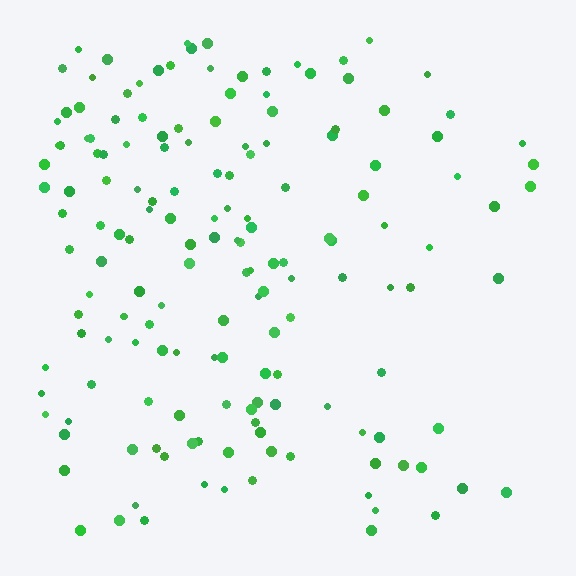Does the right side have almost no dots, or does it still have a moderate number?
Still a moderate number, just noticeably fewer than the left.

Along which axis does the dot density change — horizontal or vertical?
Horizontal.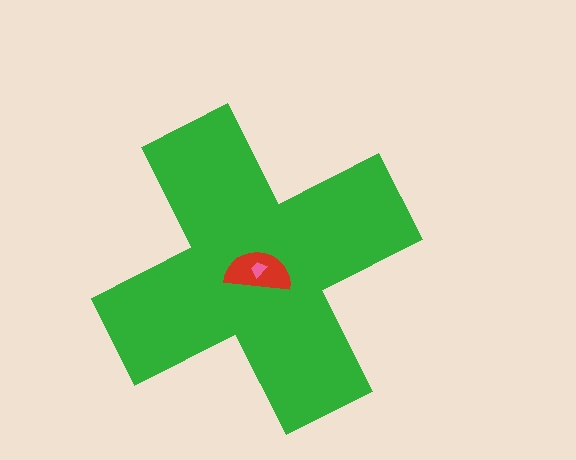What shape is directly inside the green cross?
The red semicircle.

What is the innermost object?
The pink trapezoid.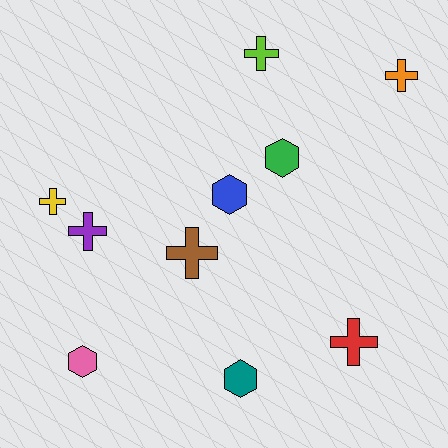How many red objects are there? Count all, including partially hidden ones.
There is 1 red object.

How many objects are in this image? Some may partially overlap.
There are 10 objects.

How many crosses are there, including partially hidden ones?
There are 6 crosses.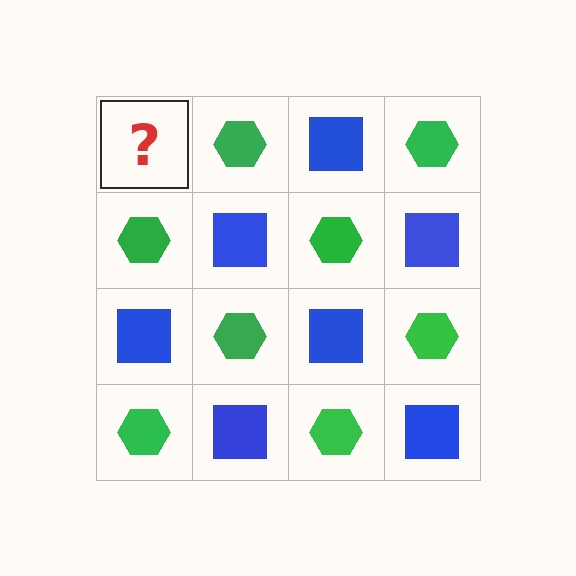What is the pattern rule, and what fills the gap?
The rule is that it alternates blue square and green hexagon in a checkerboard pattern. The gap should be filled with a blue square.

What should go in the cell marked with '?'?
The missing cell should contain a blue square.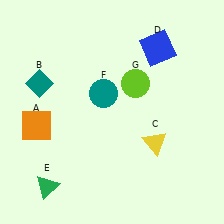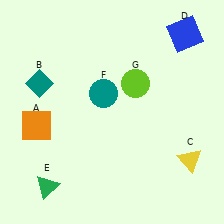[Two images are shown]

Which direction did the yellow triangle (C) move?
The yellow triangle (C) moved right.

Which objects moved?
The objects that moved are: the yellow triangle (C), the blue square (D).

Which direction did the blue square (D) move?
The blue square (D) moved right.